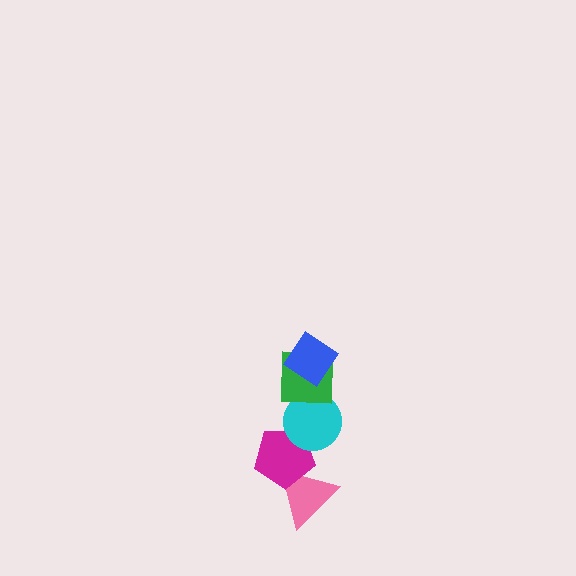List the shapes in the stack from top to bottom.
From top to bottom: the blue diamond, the green square, the cyan circle, the magenta pentagon, the pink triangle.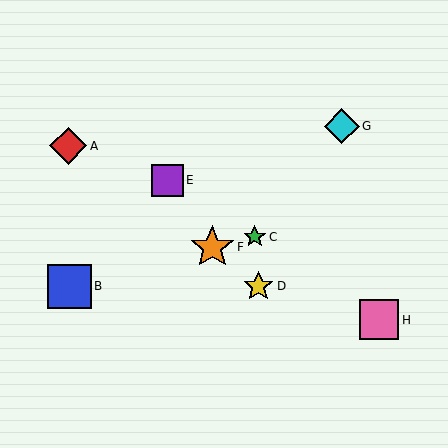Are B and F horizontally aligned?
No, B is at y≈286 and F is at y≈247.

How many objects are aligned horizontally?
2 objects (B, D) are aligned horizontally.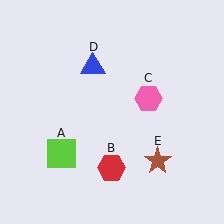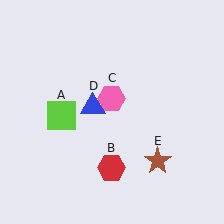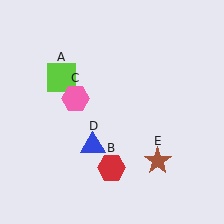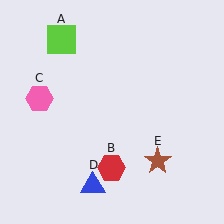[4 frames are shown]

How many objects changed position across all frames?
3 objects changed position: lime square (object A), pink hexagon (object C), blue triangle (object D).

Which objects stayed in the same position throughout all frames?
Red hexagon (object B) and brown star (object E) remained stationary.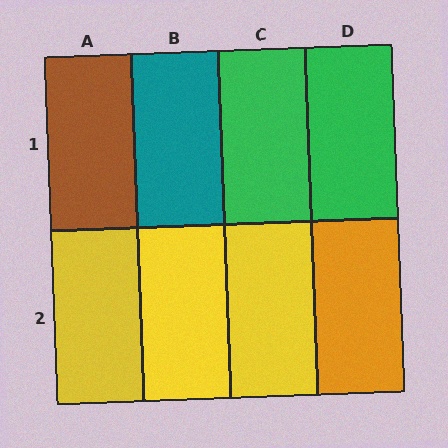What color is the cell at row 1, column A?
Brown.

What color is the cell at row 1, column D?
Green.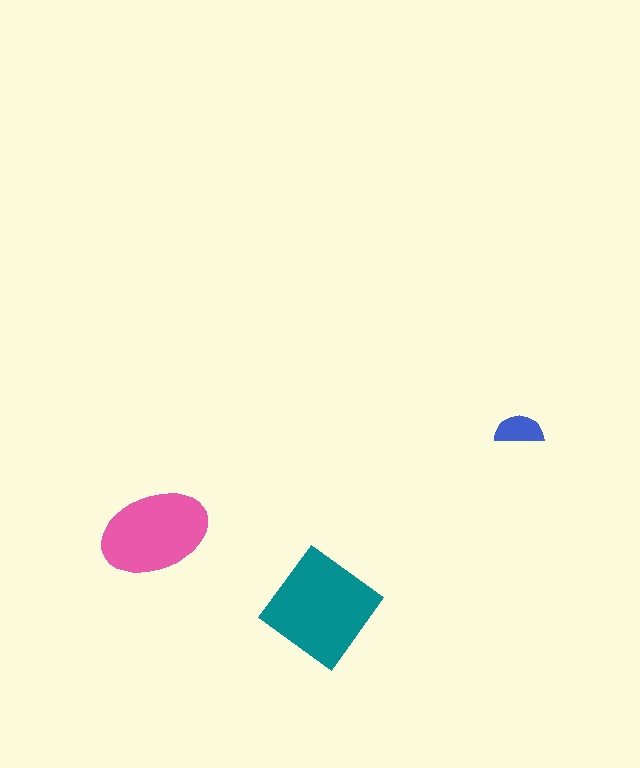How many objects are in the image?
There are 3 objects in the image.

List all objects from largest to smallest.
The teal diamond, the pink ellipse, the blue semicircle.